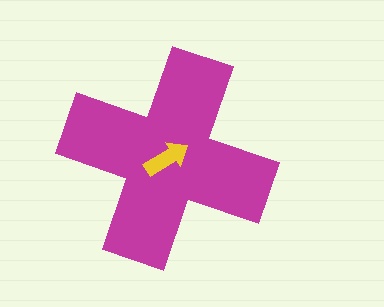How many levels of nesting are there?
2.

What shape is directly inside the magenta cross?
The yellow arrow.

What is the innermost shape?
The yellow arrow.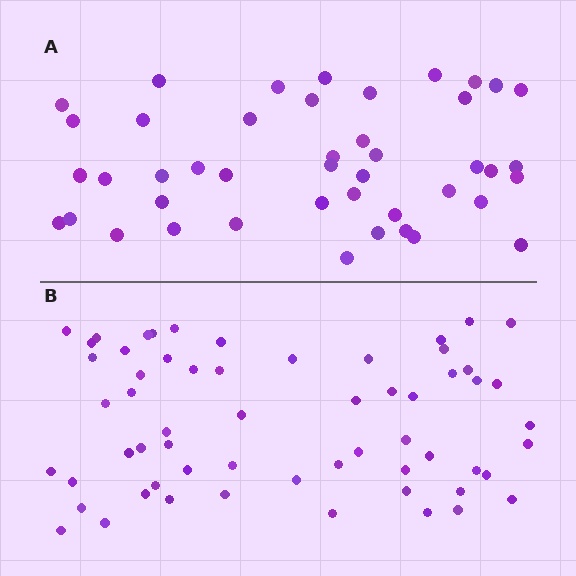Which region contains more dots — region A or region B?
Region B (the bottom region) has more dots.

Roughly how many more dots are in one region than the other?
Region B has approximately 15 more dots than region A.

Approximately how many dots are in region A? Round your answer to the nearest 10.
About 40 dots. (The exact count is 44, which rounds to 40.)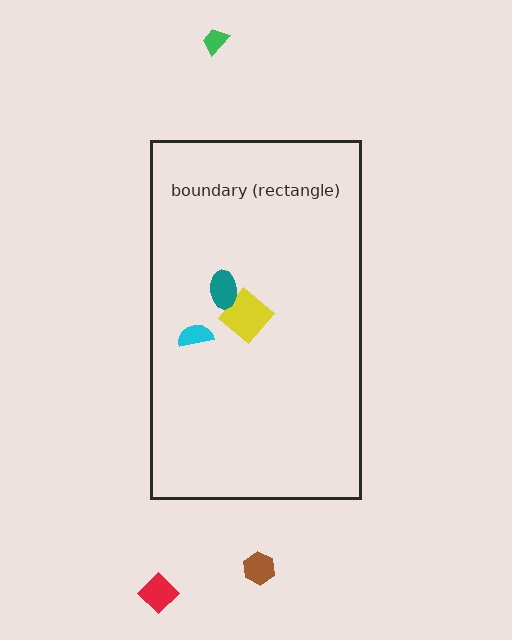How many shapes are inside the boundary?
3 inside, 3 outside.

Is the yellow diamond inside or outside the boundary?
Inside.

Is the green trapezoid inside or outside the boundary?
Outside.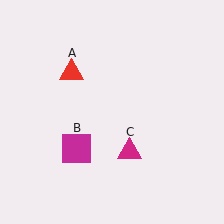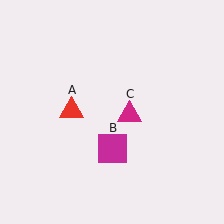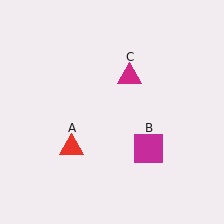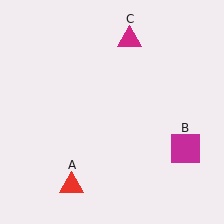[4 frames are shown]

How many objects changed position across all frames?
3 objects changed position: red triangle (object A), magenta square (object B), magenta triangle (object C).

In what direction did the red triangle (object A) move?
The red triangle (object A) moved down.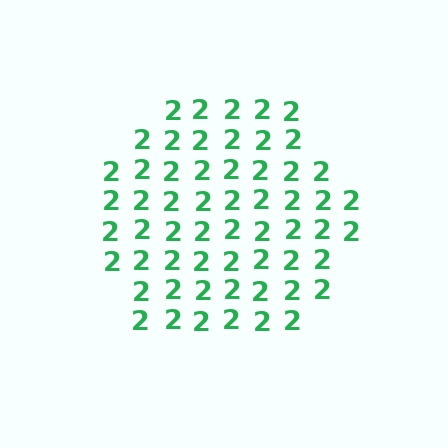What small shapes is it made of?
It is made of small digit 2's.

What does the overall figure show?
The overall figure shows a hexagon.